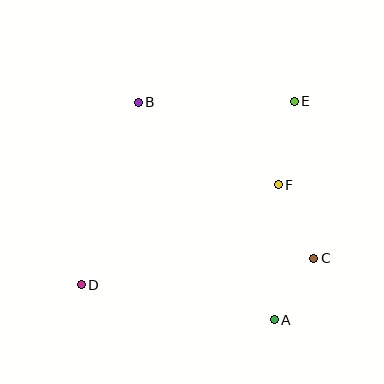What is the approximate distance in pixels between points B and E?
The distance between B and E is approximately 156 pixels.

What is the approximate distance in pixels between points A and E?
The distance between A and E is approximately 220 pixels.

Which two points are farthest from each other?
Points D and E are farthest from each other.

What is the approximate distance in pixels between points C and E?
The distance between C and E is approximately 158 pixels.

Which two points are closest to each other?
Points A and C are closest to each other.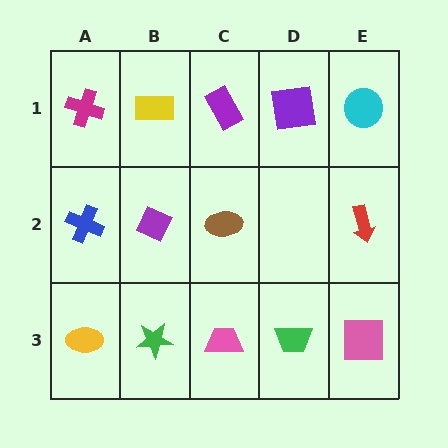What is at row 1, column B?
A yellow rectangle.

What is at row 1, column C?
A purple rectangle.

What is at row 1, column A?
A magenta cross.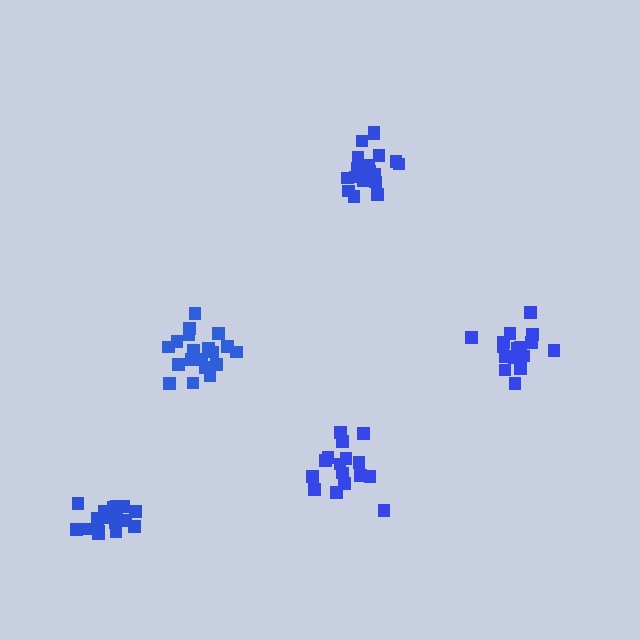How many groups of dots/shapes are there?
There are 5 groups.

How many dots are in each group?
Group 1: 16 dots, Group 2: 19 dots, Group 3: 19 dots, Group 4: 19 dots, Group 5: 17 dots (90 total).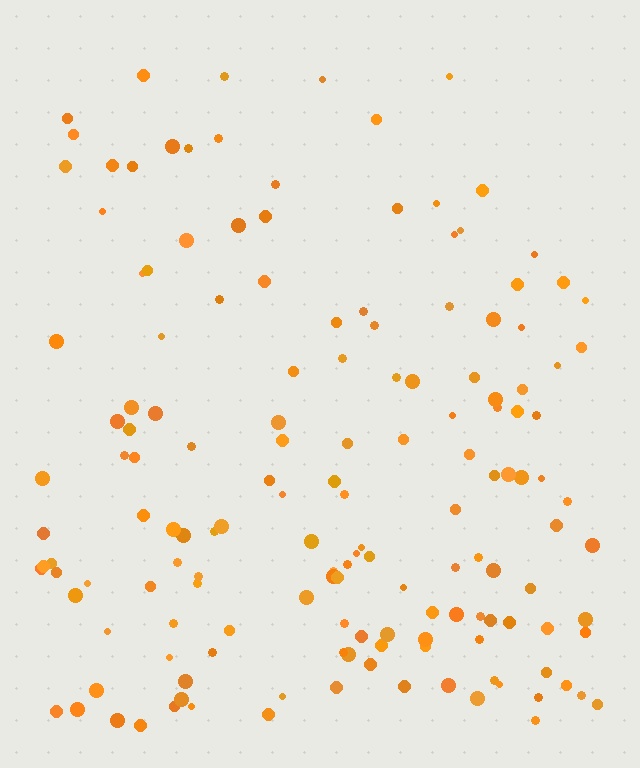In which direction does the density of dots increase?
From top to bottom, with the bottom side densest.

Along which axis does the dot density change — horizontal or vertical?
Vertical.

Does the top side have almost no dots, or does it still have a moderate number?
Still a moderate number, just noticeably fewer than the bottom.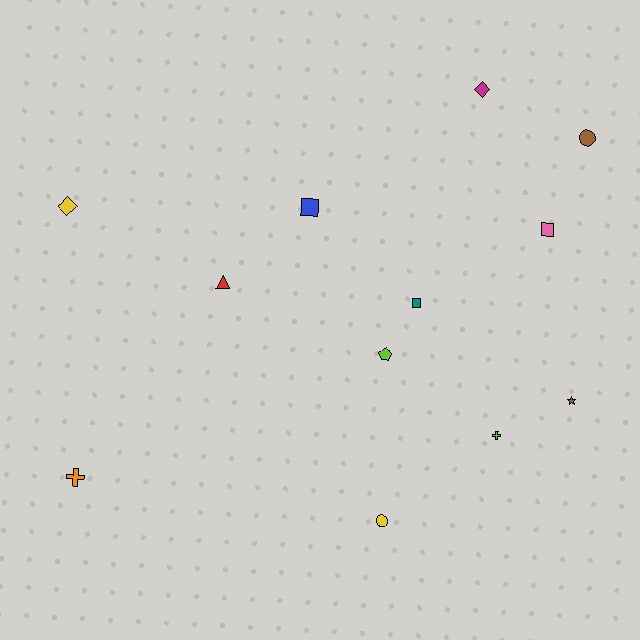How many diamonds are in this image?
There are 2 diamonds.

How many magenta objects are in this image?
There is 1 magenta object.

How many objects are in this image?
There are 12 objects.